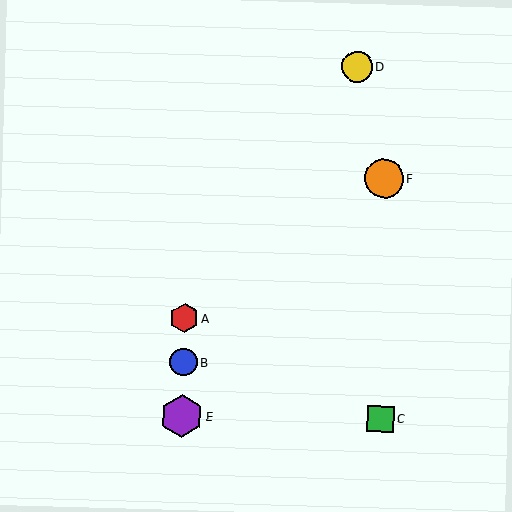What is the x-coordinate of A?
Object A is at x≈184.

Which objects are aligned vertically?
Objects A, B, E are aligned vertically.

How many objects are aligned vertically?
3 objects (A, B, E) are aligned vertically.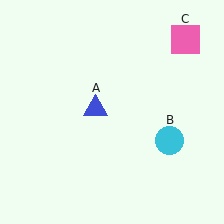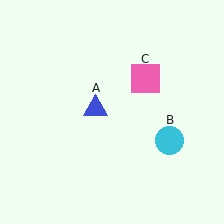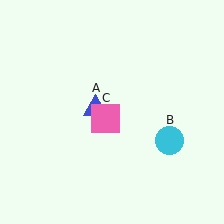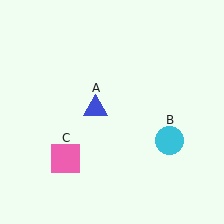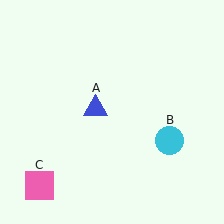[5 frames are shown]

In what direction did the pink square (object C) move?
The pink square (object C) moved down and to the left.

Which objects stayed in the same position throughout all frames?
Blue triangle (object A) and cyan circle (object B) remained stationary.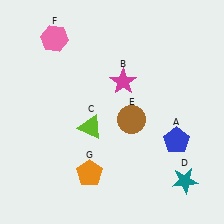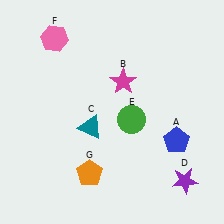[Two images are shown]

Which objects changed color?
C changed from lime to teal. D changed from teal to purple. E changed from brown to green.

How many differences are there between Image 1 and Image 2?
There are 3 differences between the two images.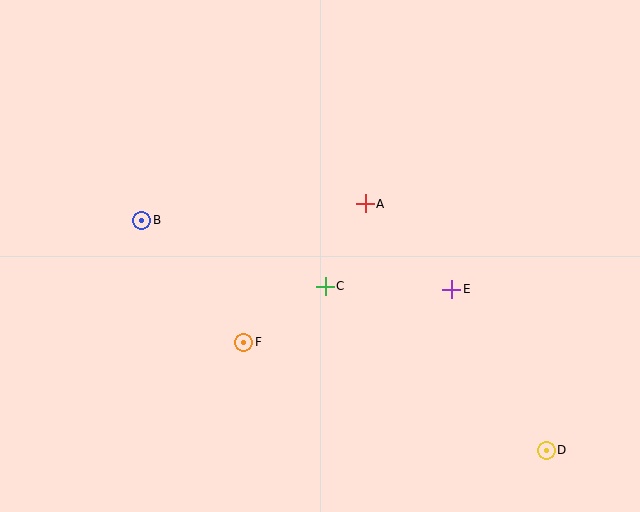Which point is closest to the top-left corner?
Point B is closest to the top-left corner.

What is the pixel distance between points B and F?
The distance between B and F is 159 pixels.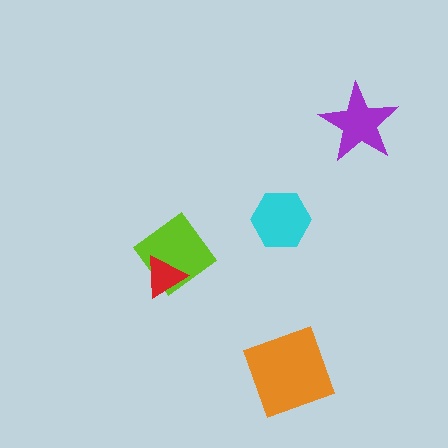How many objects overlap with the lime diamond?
1 object overlaps with the lime diamond.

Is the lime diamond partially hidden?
Yes, it is partially covered by another shape.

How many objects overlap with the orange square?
0 objects overlap with the orange square.